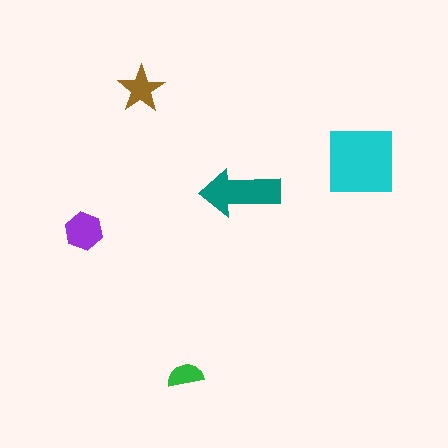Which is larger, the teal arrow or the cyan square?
The cyan square.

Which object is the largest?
The cyan square.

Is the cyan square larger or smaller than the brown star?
Larger.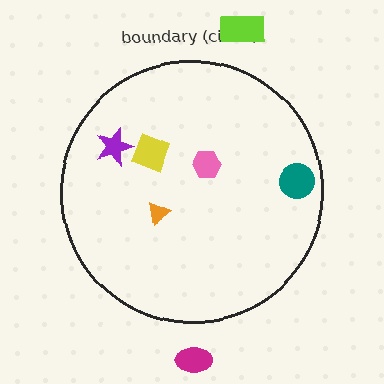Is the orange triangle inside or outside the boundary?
Inside.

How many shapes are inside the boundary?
5 inside, 2 outside.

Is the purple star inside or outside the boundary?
Inside.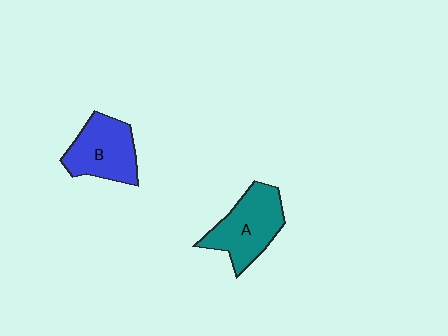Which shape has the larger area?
Shape A (teal).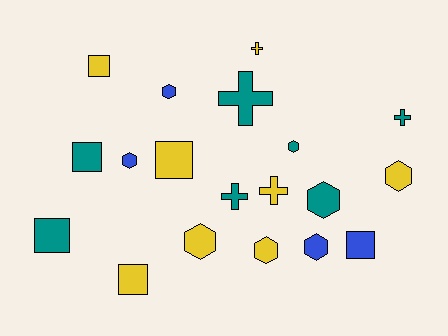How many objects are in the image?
There are 19 objects.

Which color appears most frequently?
Yellow, with 8 objects.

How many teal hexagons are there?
There are 2 teal hexagons.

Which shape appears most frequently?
Hexagon, with 8 objects.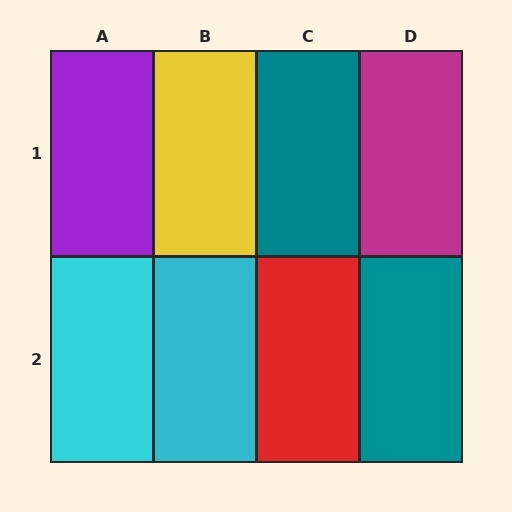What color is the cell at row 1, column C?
Teal.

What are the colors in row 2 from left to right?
Cyan, cyan, red, teal.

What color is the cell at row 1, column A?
Purple.